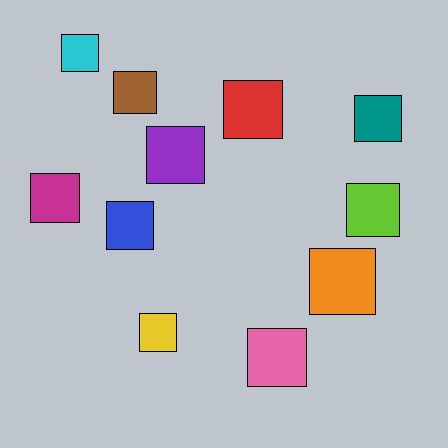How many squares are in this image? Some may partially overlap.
There are 11 squares.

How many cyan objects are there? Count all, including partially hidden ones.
There is 1 cyan object.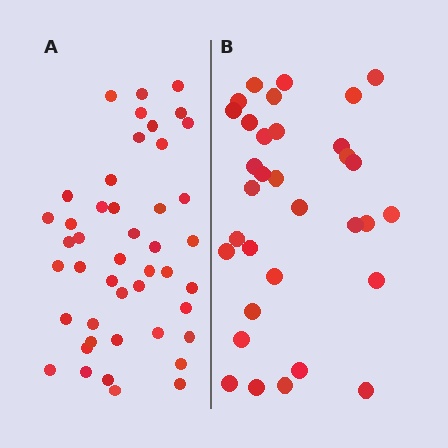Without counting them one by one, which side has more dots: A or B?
Region A (the left region) has more dots.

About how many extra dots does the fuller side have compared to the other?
Region A has roughly 12 or so more dots than region B.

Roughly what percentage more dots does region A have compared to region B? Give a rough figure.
About 35% more.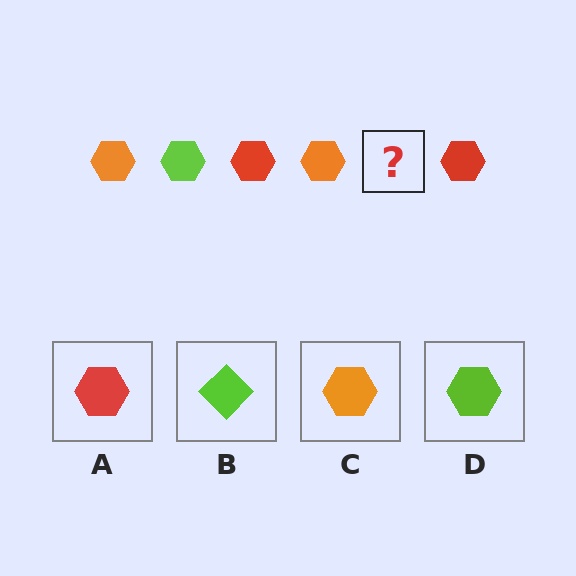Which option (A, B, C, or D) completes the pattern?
D.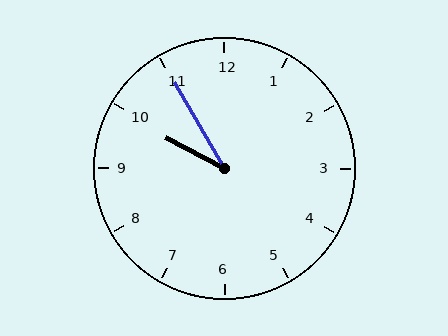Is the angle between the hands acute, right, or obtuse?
It is acute.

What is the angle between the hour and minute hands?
Approximately 32 degrees.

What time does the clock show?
9:55.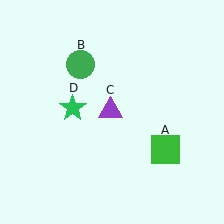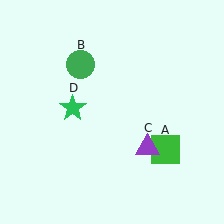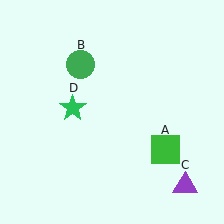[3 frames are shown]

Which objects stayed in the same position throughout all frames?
Green square (object A) and green circle (object B) and green star (object D) remained stationary.